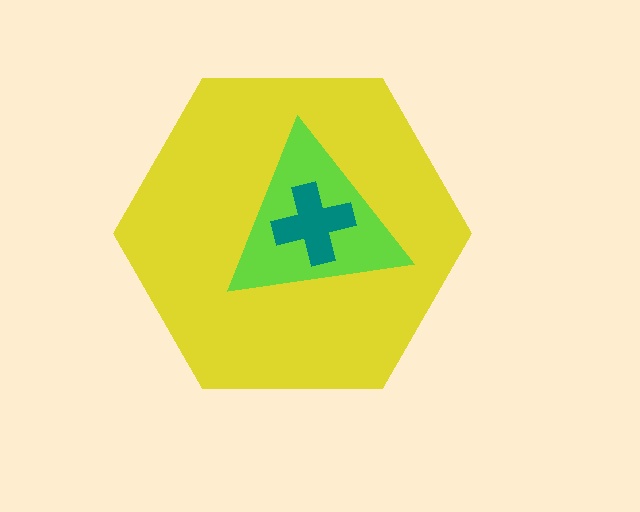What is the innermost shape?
The teal cross.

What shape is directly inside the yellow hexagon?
The lime triangle.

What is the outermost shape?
The yellow hexagon.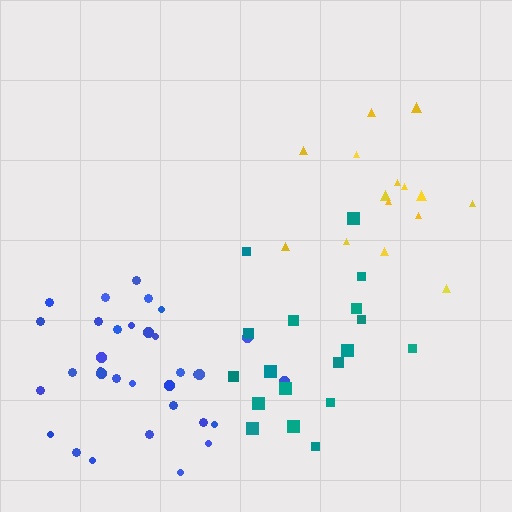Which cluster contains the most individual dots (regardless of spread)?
Blue (33).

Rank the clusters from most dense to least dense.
blue, teal, yellow.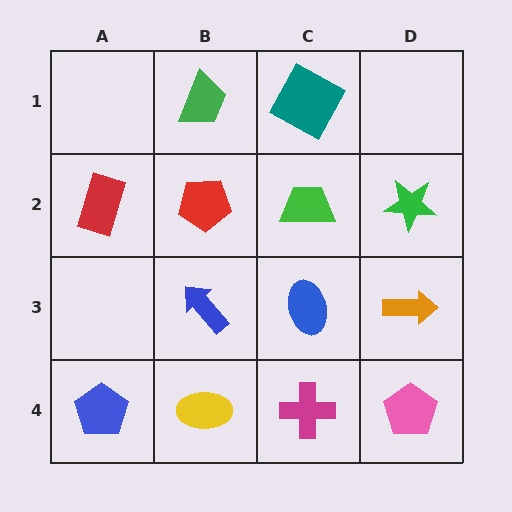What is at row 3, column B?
A blue arrow.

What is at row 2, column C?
A green trapezoid.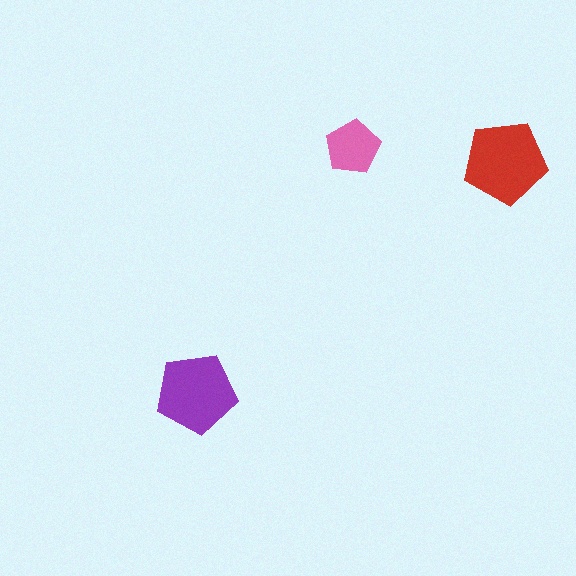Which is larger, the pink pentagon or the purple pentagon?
The purple one.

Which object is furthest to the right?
The red pentagon is rightmost.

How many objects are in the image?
There are 3 objects in the image.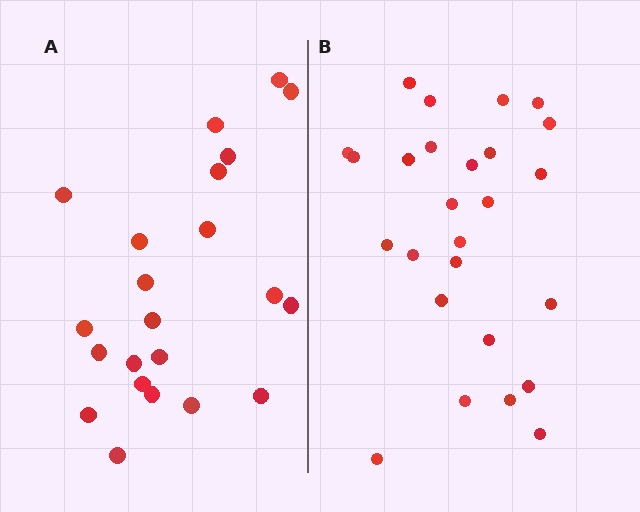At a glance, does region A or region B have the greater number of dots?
Region B (the right region) has more dots.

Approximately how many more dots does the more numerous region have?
Region B has about 4 more dots than region A.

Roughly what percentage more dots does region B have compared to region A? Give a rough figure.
About 20% more.